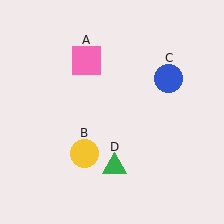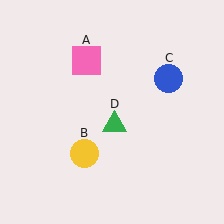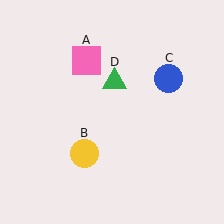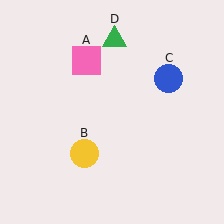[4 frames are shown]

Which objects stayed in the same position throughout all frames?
Pink square (object A) and yellow circle (object B) and blue circle (object C) remained stationary.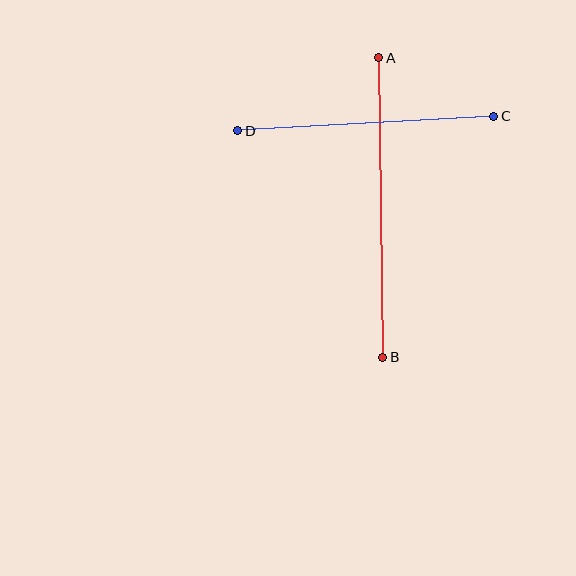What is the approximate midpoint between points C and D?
The midpoint is at approximately (366, 124) pixels.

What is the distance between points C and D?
The distance is approximately 256 pixels.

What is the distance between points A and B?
The distance is approximately 300 pixels.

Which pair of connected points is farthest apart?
Points A and B are farthest apart.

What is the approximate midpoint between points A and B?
The midpoint is at approximately (381, 208) pixels.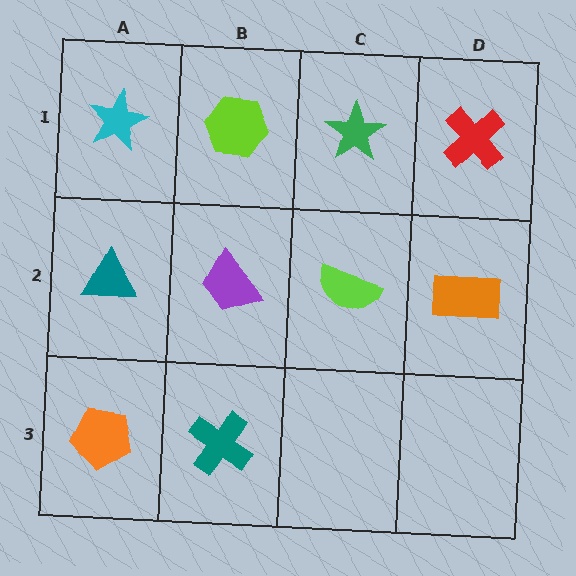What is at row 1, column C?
A green star.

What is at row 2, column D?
An orange rectangle.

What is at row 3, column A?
An orange pentagon.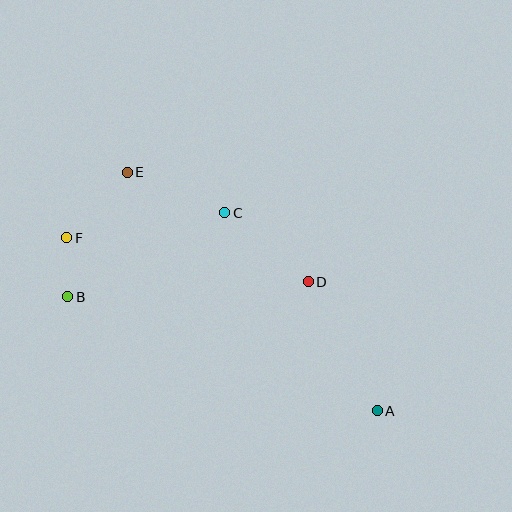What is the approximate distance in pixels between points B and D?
The distance between B and D is approximately 241 pixels.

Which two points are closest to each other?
Points B and F are closest to each other.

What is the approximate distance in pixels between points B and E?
The distance between B and E is approximately 138 pixels.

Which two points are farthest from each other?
Points A and F are farthest from each other.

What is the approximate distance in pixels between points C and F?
The distance between C and F is approximately 160 pixels.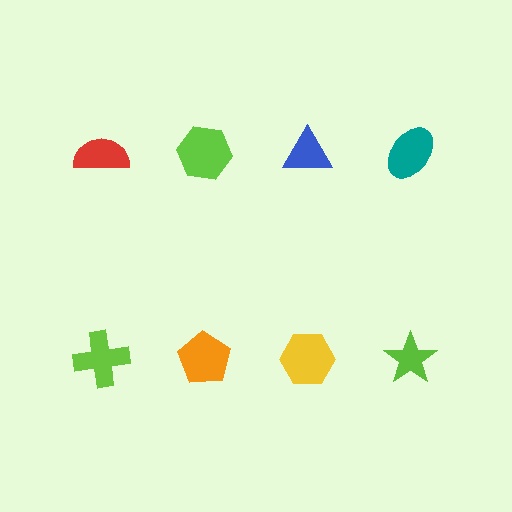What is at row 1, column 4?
A teal ellipse.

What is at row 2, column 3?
A yellow hexagon.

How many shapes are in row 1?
4 shapes.